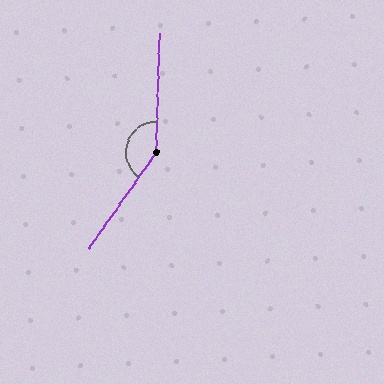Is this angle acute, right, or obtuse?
It is obtuse.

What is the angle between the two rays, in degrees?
Approximately 146 degrees.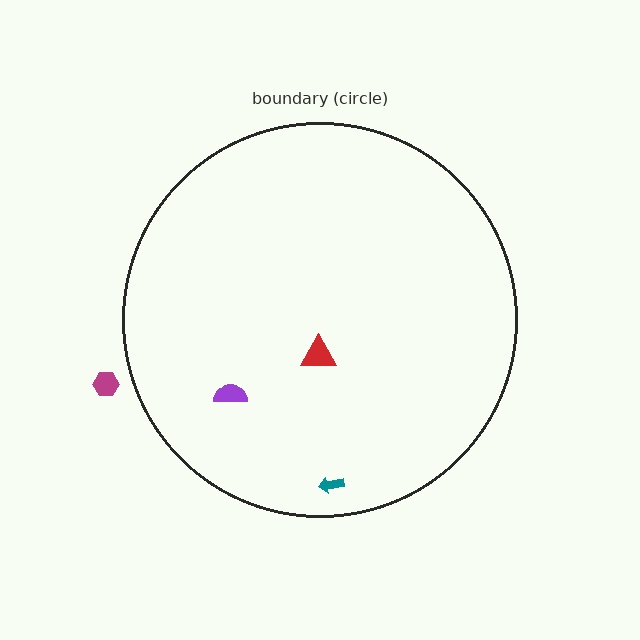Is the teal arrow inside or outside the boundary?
Inside.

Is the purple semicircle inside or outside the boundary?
Inside.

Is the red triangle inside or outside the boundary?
Inside.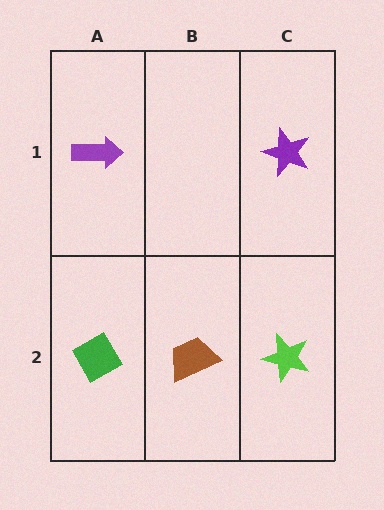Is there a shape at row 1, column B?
No, that cell is empty.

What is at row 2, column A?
A green diamond.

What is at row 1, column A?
A purple arrow.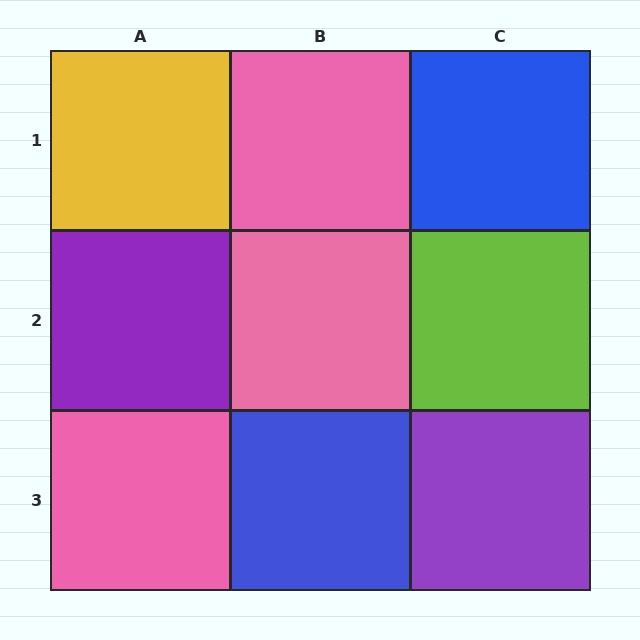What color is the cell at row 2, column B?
Pink.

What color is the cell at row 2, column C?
Lime.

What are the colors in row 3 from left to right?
Pink, blue, purple.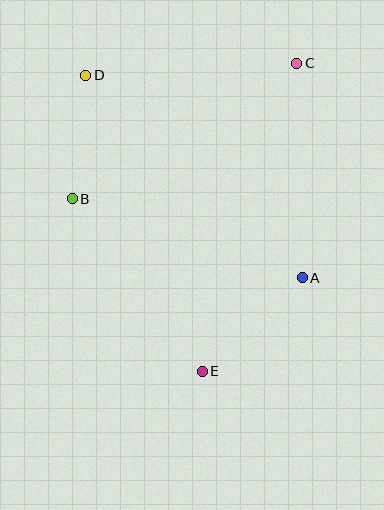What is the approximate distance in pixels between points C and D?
The distance between C and D is approximately 212 pixels.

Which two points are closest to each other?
Points B and D are closest to each other.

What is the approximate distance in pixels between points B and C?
The distance between B and C is approximately 262 pixels.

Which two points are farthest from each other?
Points C and E are farthest from each other.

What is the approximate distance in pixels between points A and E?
The distance between A and E is approximately 136 pixels.